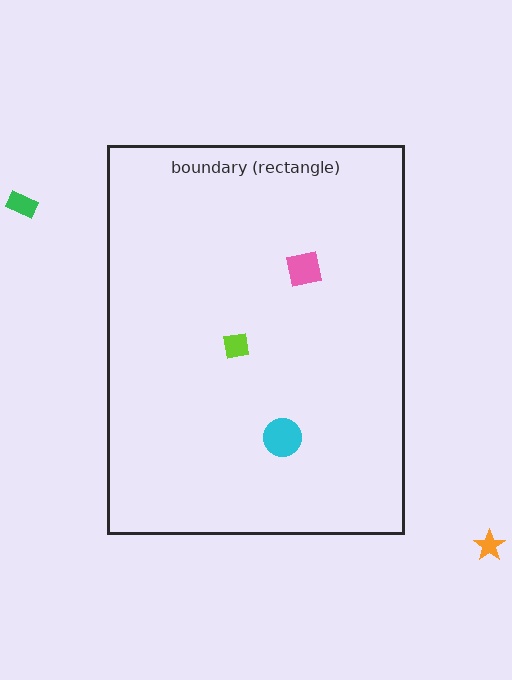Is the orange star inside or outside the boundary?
Outside.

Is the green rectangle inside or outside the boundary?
Outside.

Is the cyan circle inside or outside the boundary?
Inside.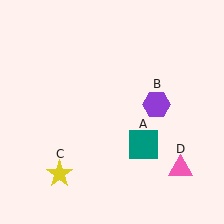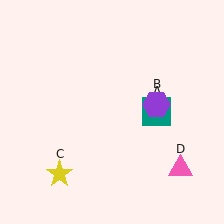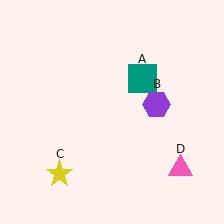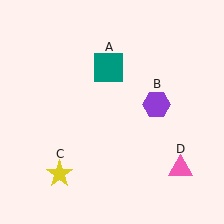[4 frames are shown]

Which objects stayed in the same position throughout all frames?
Purple hexagon (object B) and yellow star (object C) and pink triangle (object D) remained stationary.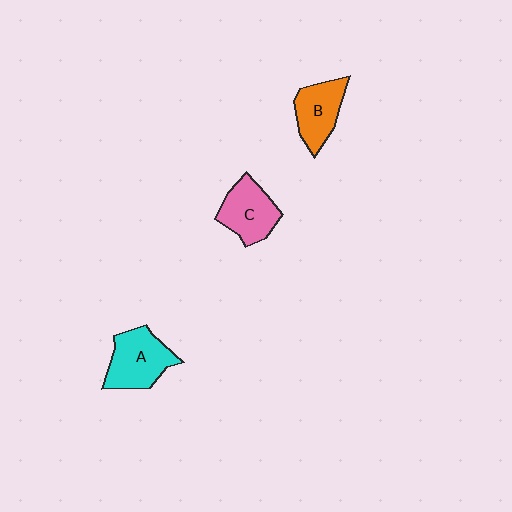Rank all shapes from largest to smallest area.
From largest to smallest: A (cyan), C (pink), B (orange).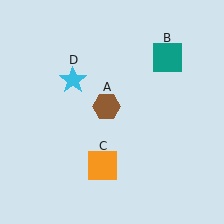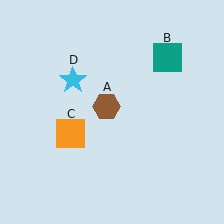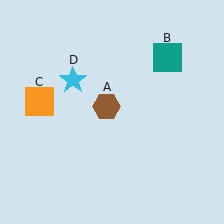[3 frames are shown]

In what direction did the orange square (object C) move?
The orange square (object C) moved up and to the left.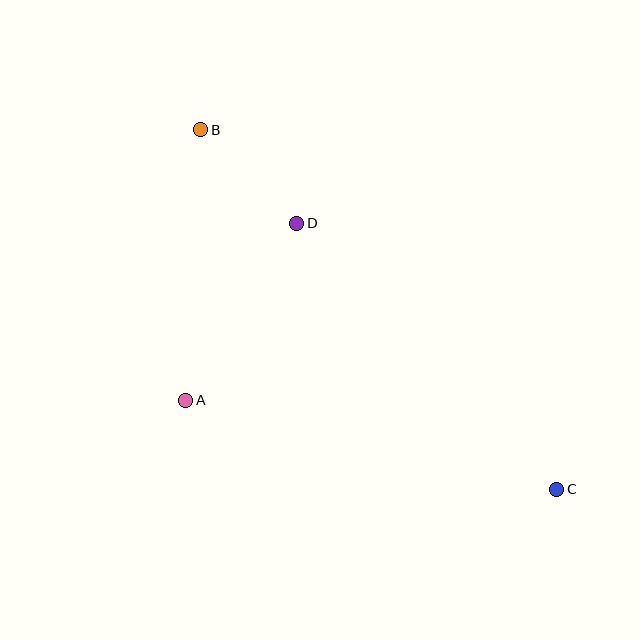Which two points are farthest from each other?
Points B and C are farthest from each other.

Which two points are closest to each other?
Points B and D are closest to each other.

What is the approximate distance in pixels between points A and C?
The distance between A and C is approximately 381 pixels.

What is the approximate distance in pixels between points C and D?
The distance between C and D is approximately 372 pixels.